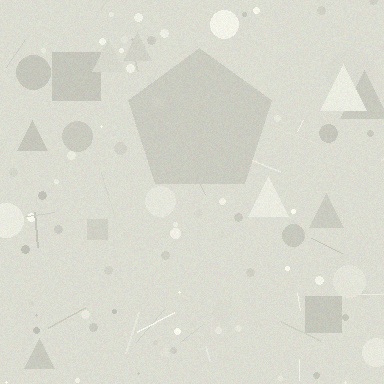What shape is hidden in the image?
A pentagon is hidden in the image.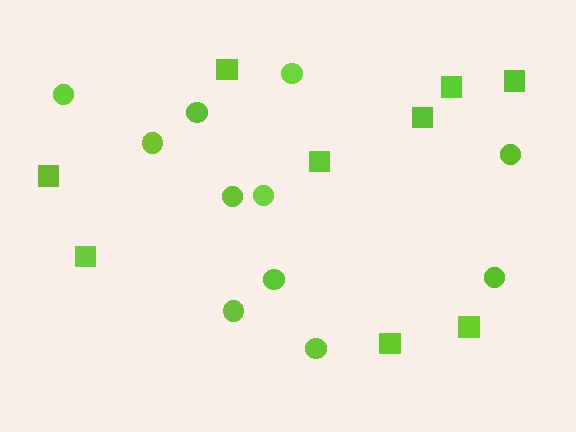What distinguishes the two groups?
There are 2 groups: one group of circles (11) and one group of squares (9).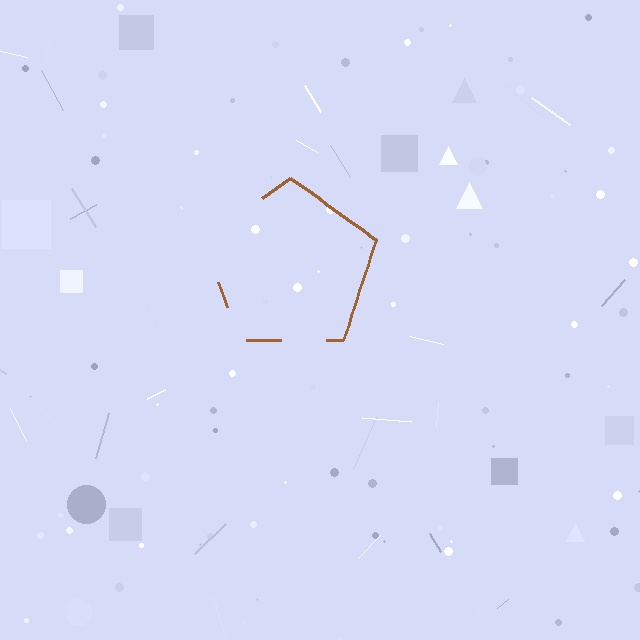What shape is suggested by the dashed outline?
The dashed outline suggests a pentagon.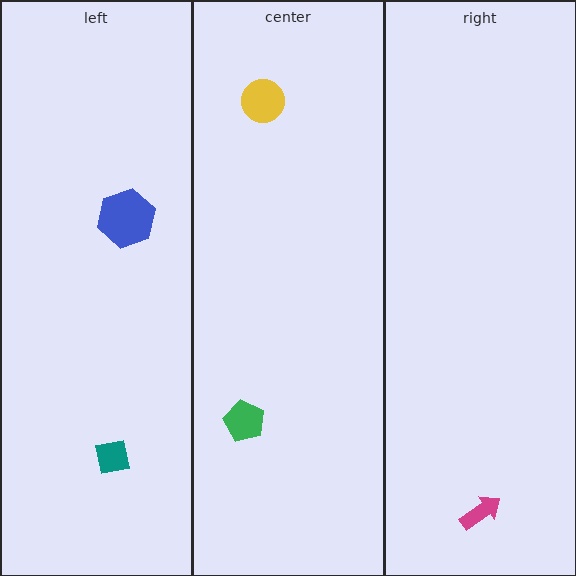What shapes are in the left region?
The blue hexagon, the teal square.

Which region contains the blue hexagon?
The left region.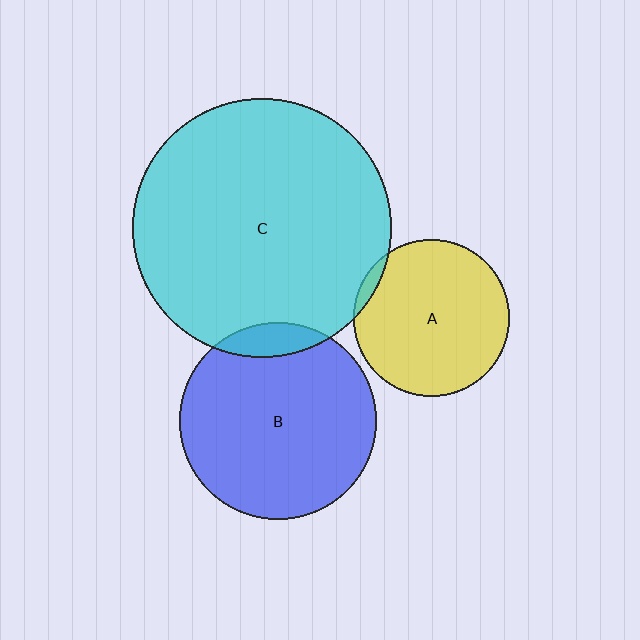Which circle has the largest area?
Circle C (cyan).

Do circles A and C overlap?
Yes.